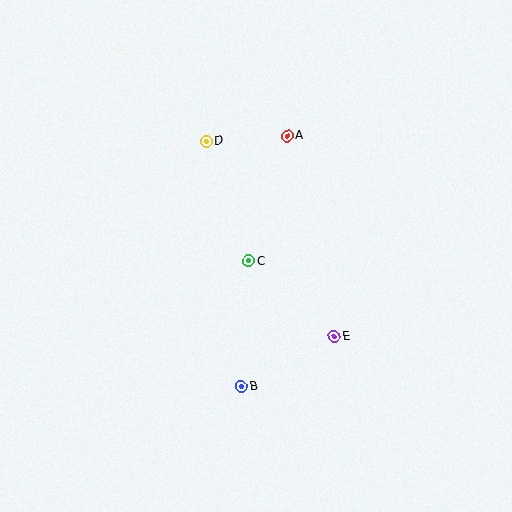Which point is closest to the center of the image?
Point C at (249, 261) is closest to the center.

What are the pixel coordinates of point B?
Point B is at (241, 386).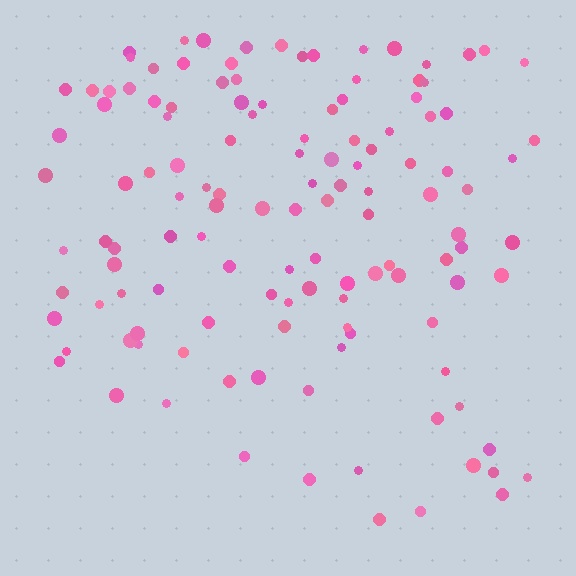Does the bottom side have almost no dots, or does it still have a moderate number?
Still a moderate number, just noticeably fewer than the top.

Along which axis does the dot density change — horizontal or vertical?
Vertical.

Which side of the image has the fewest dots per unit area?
The bottom.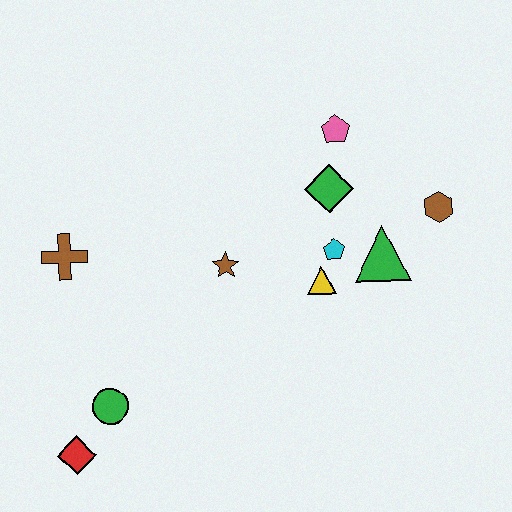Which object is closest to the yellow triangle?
The cyan pentagon is closest to the yellow triangle.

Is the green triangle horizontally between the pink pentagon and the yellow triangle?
No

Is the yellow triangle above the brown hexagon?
No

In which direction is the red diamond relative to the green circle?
The red diamond is below the green circle.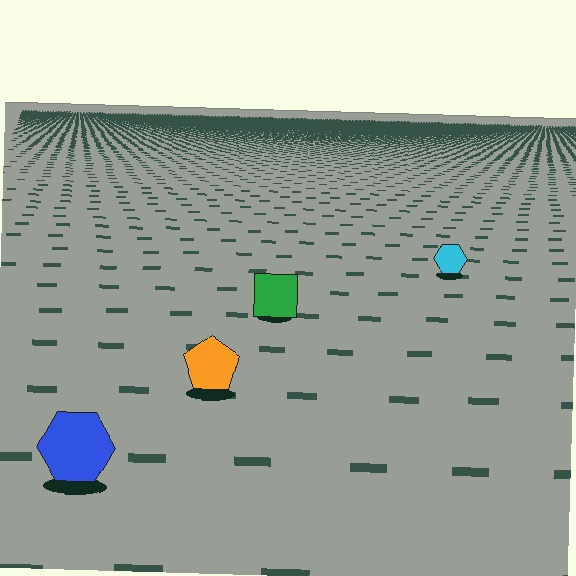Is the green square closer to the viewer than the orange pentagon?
No. The orange pentagon is closer — you can tell from the texture gradient: the ground texture is coarser near it.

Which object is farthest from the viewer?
The cyan hexagon is farthest from the viewer. It appears smaller and the ground texture around it is denser.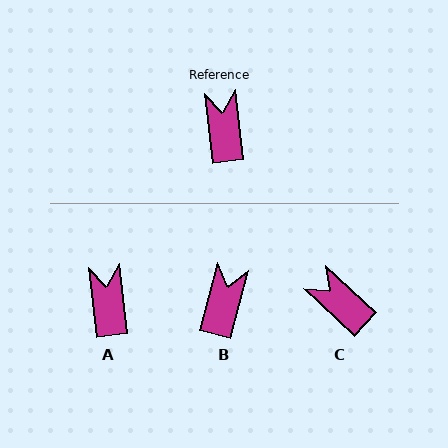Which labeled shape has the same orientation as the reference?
A.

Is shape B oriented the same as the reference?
No, it is off by about 21 degrees.